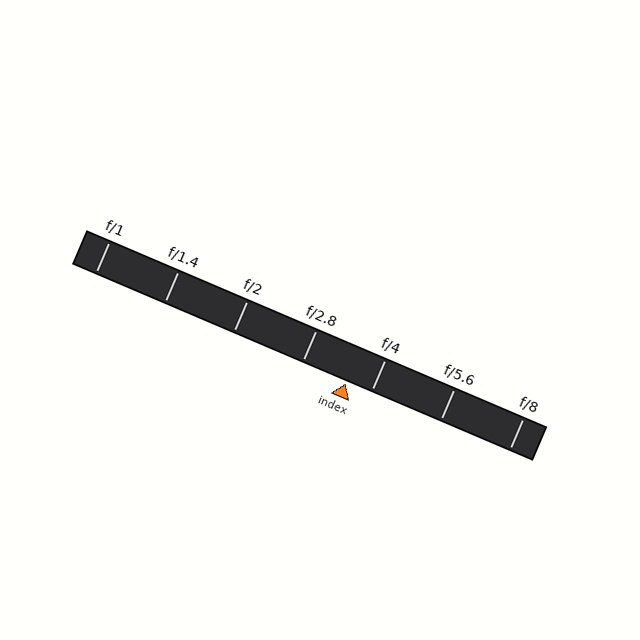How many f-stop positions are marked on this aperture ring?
There are 7 f-stop positions marked.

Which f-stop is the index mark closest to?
The index mark is closest to f/4.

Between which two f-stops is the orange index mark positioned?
The index mark is between f/2.8 and f/4.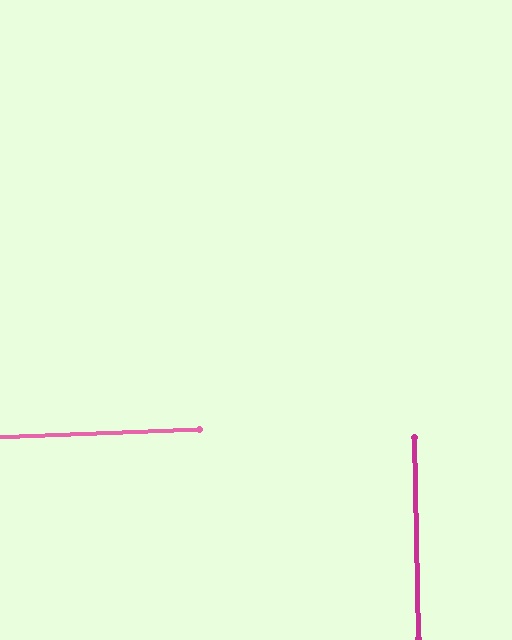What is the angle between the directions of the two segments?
Approximately 89 degrees.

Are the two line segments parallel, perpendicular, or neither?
Perpendicular — they meet at approximately 89°.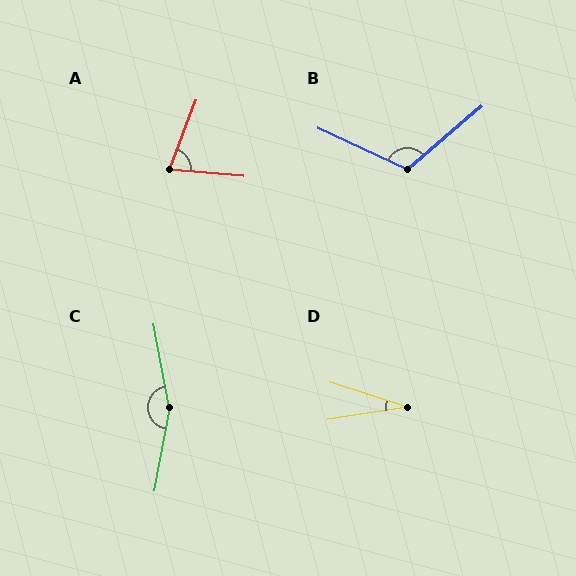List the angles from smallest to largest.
D (26°), A (74°), B (115°), C (159°).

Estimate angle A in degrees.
Approximately 74 degrees.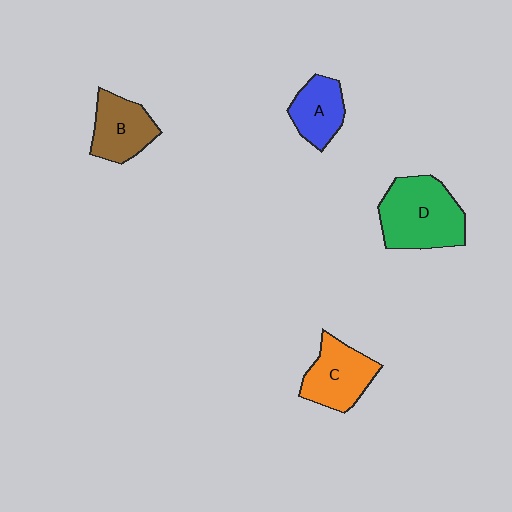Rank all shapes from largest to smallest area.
From largest to smallest: D (green), C (orange), B (brown), A (blue).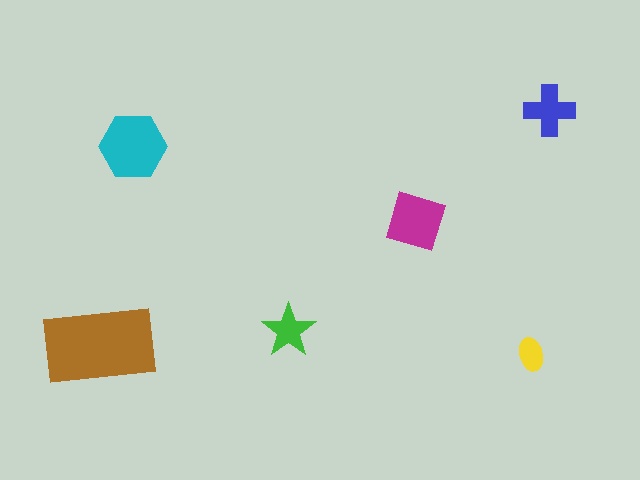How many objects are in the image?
There are 6 objects in the image.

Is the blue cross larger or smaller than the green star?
Larger.